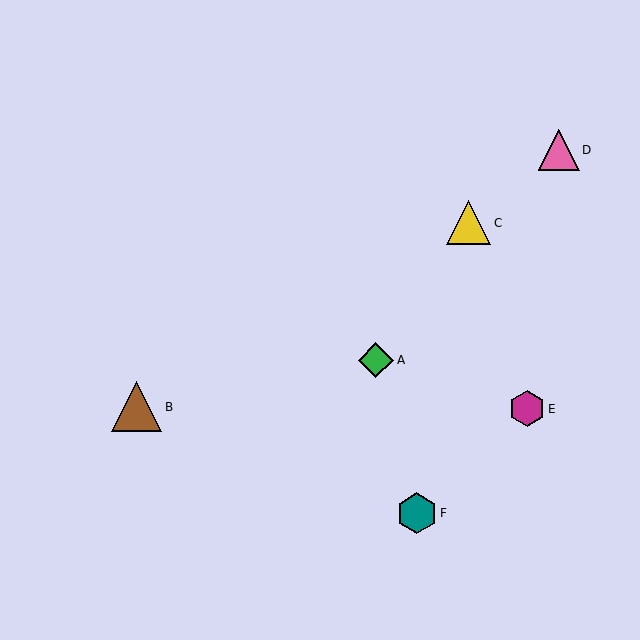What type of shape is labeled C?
Shape C is a yellow triangle.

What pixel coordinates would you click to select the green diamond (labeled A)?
Click at (376, 360) to select the green diamond A.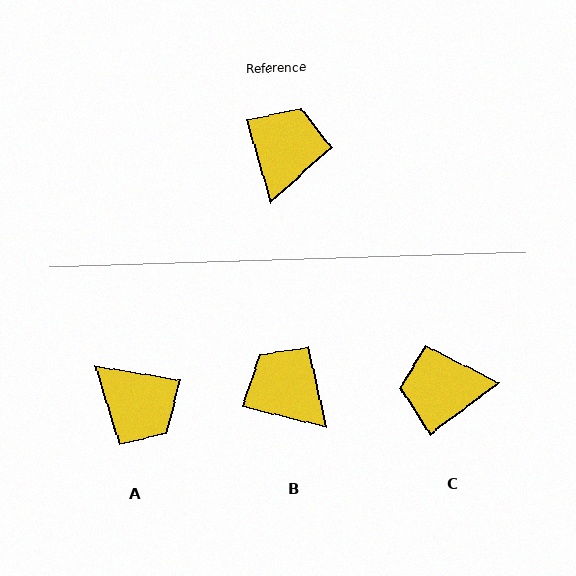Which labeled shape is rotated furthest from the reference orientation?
A, about 116 degrees away.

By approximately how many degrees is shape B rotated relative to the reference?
Approximately 60 degrees counter-clockwise.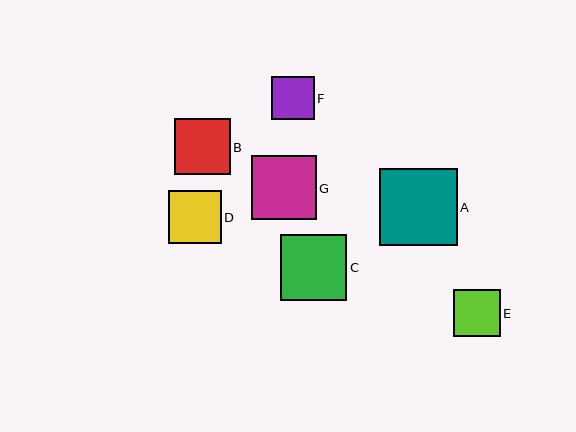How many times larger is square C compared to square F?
Square C is approximately 1.5 times the size of square F.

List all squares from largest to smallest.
From largest to smallest: A, C, G, B, D, E, F.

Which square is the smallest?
Square F is the smallest with a size of approximately 43 pixels.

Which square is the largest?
Square A is the largest with a size of approximately 78 pixels.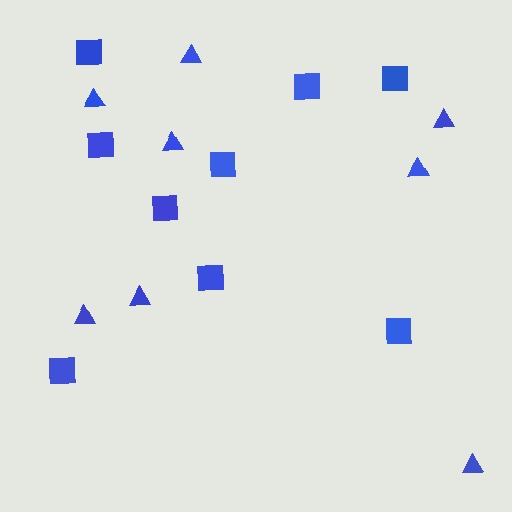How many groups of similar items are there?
There are 2 groups: one group of squares (9) and one group of triangles (8).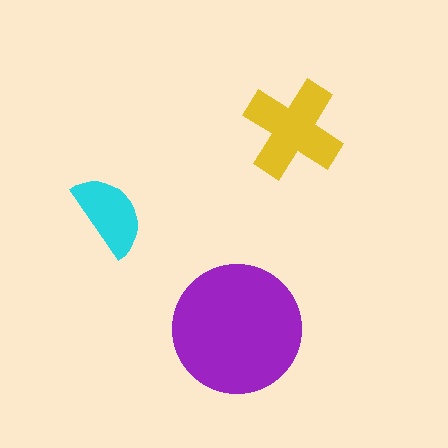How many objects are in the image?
There are 3 objects in the image.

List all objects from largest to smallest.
The purple circle, the yellow cross, the cyan semicircle.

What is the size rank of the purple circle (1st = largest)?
1st.